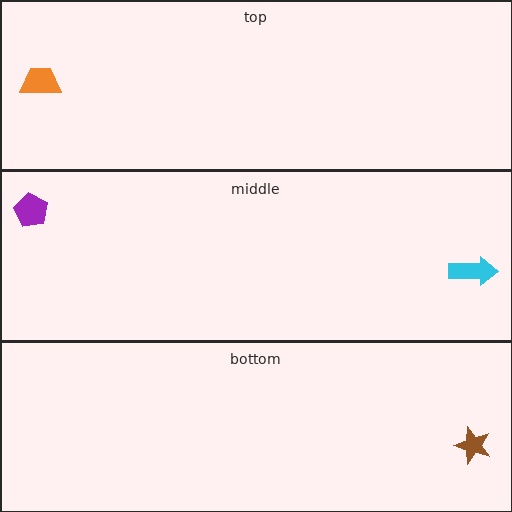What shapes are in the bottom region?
The brown star.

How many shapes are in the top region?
1.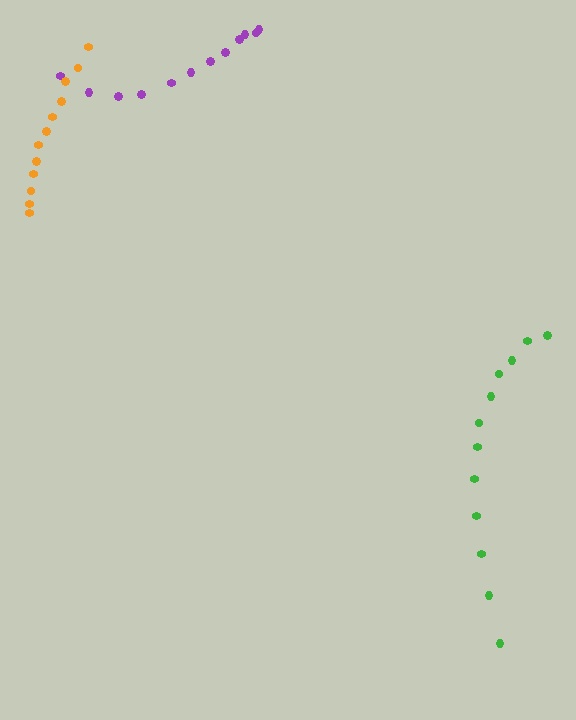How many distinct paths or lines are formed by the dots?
There are 3 distinct paths.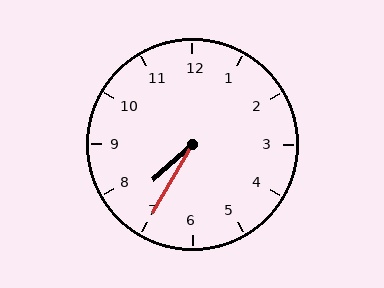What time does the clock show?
7:35.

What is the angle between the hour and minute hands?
Approximately 18 degrees.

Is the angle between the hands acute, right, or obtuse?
It is acute.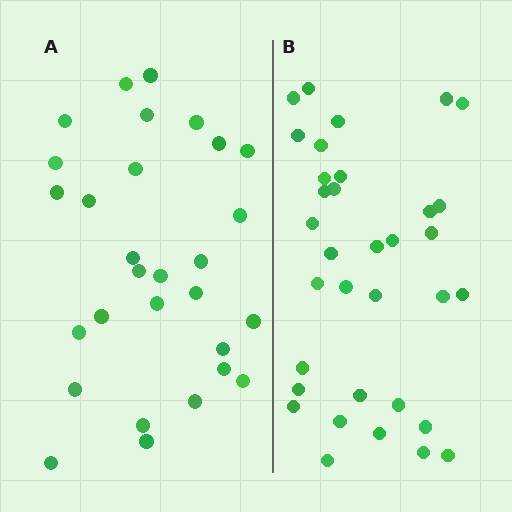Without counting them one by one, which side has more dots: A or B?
Region B (the right region) has more dots.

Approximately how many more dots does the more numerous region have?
Region B has about 5 more dots than region A.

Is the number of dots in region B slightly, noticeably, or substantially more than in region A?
Region B has only slightly more — the two regions are fairly close. The ratio is roughly 1.2 to 1.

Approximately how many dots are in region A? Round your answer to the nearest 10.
About 30 dots. (The exact count is 29, which rounds to 30.)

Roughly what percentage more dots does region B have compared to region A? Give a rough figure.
About 15% more.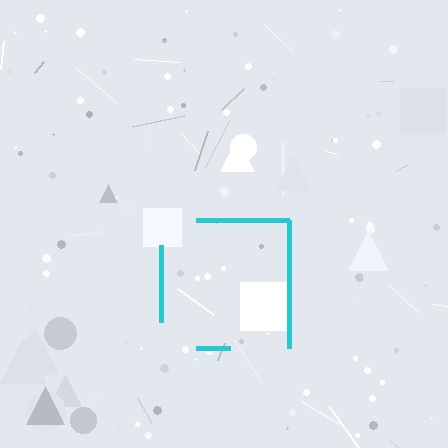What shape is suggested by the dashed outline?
The dashed outline suggests a square.